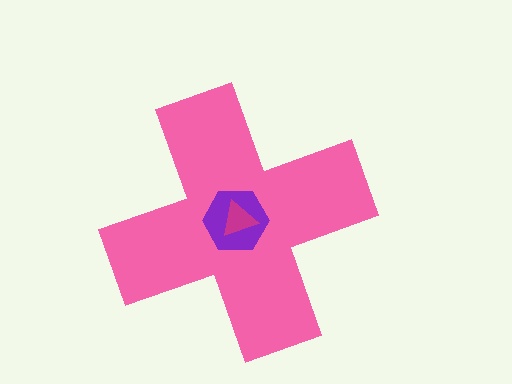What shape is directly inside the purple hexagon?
The magenta triangle.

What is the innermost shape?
The magenta triangle.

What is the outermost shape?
The pink cross.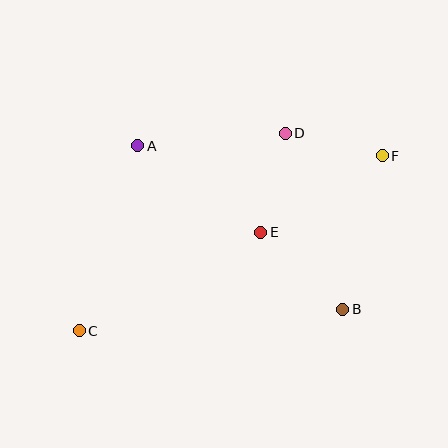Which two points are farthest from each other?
Points C and F are farthest from each other.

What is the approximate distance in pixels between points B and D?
The distance between B and D is approximately 185 pixels.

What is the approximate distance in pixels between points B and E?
The distance between B and E is approximately 112 pixels.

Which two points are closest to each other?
Points D and F are closest to each other.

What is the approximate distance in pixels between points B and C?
The distance between B and C is approximately 264 pixels.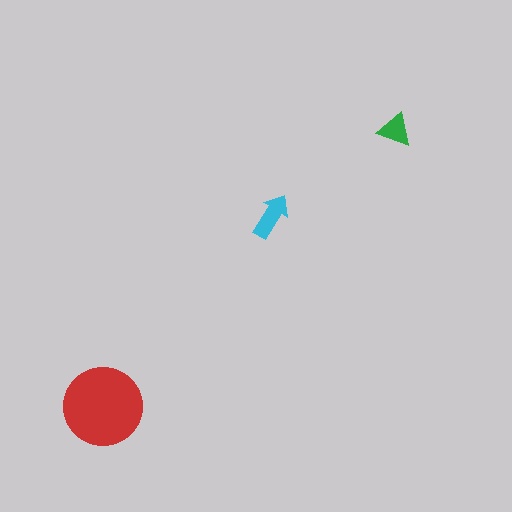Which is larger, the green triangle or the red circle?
The red circle.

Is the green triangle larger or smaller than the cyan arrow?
Smaller.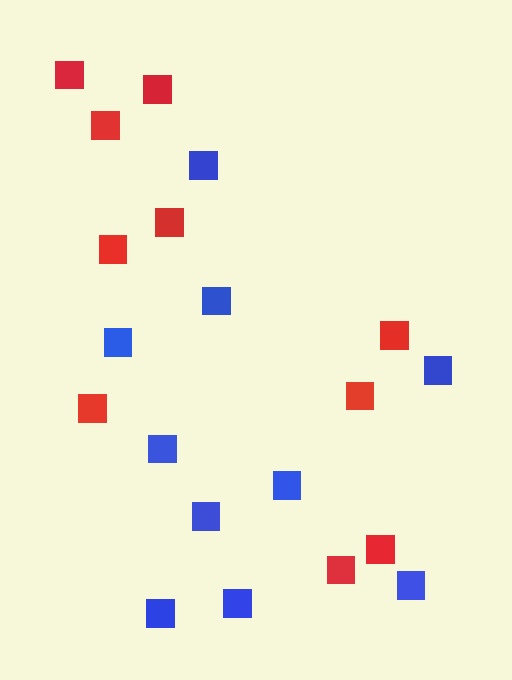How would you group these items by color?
There are 2 groups: one group of blue squares (10) and one group of red squares (10).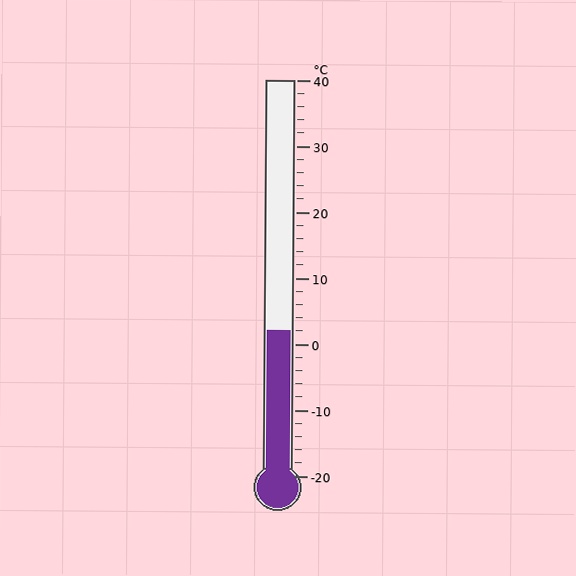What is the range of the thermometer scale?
The thermometer scale ranges from -20°C to 40°C.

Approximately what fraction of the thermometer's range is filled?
The thermometer is filled to approximately 35% of its range.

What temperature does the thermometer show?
The thermometer shows approximately 2°C.